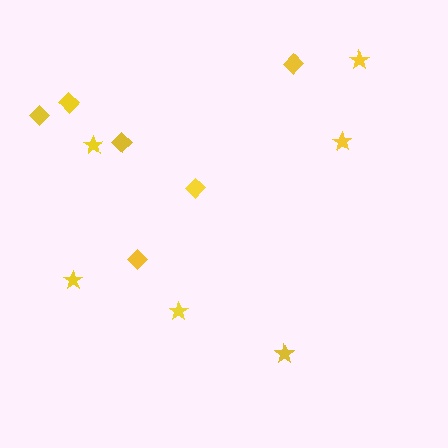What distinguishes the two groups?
There are 2 groups: one group of stars (6) and one group of diamonds (6).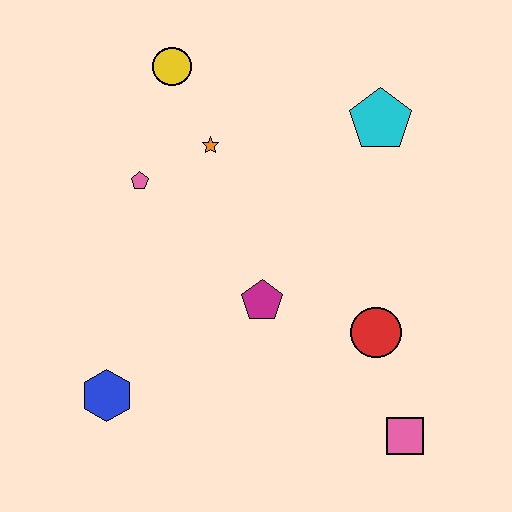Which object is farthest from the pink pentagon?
The pink square is farthest from the pink pentagon.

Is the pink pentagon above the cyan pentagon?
No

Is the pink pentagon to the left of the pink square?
Yes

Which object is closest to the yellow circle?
The orange star is closest to the yellow circle.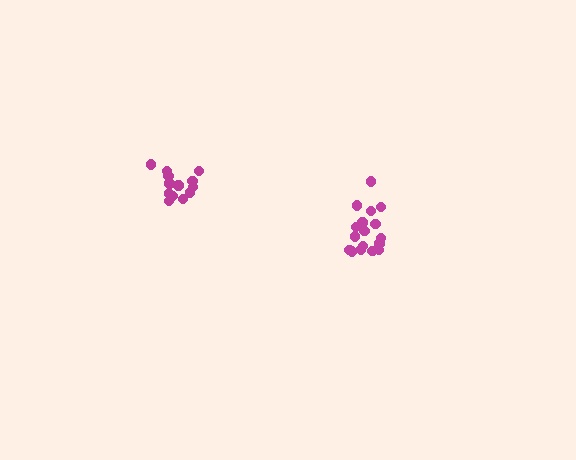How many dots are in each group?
Group 1: 13 dots, Group 2: 17 dots (30 total).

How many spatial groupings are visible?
There are 2 spatial groupings.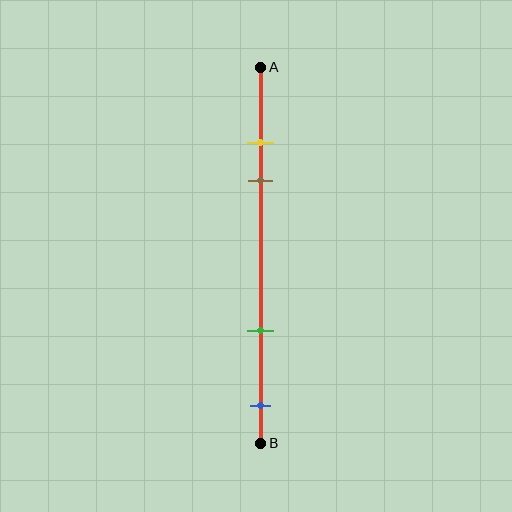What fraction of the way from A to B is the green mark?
The green mark is approximately 70% (0.7) of the way from A to B.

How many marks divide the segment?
There are 4 marks dividing the segment.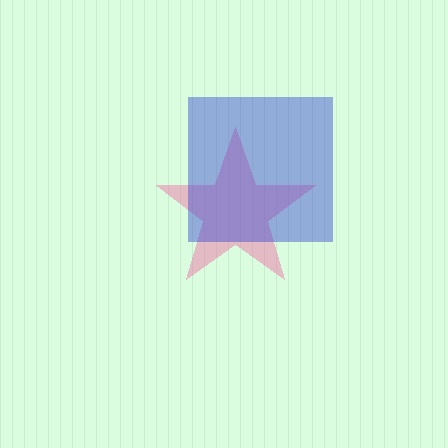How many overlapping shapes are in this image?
There are 2 overlapping shapes in the image.